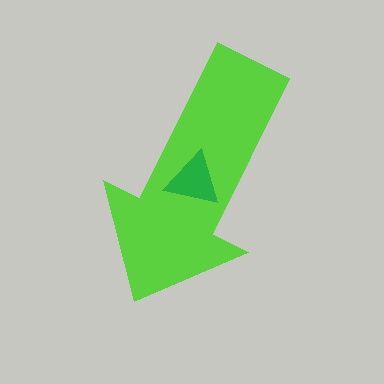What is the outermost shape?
The lime arrow.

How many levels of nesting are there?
2.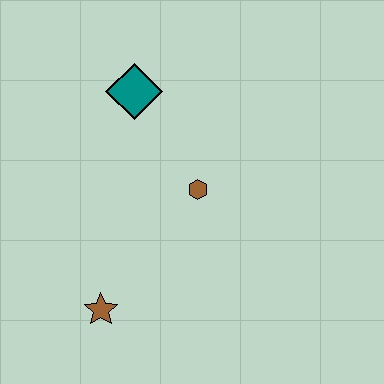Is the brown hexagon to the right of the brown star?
Yes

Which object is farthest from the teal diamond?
The brown star is farthest from the teal diamond.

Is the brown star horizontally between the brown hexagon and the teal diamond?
No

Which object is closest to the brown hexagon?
The teal diamond is closest to the brown hexagon.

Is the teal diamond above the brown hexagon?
Yes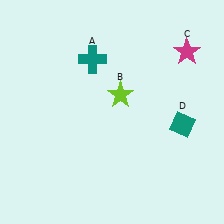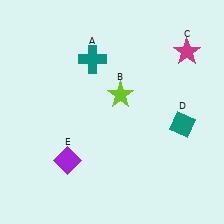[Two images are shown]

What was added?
A purple diamond (E) was added in Image 2.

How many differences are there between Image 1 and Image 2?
There is 1 difference between the two images.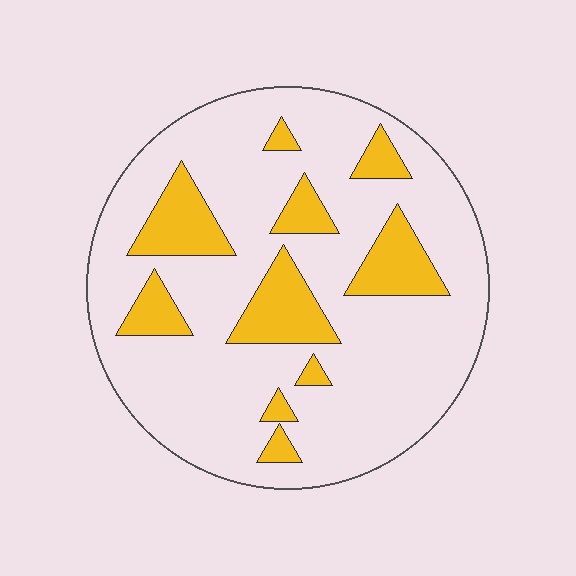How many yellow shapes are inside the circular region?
10.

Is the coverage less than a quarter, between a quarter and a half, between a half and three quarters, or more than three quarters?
Less than a quarter.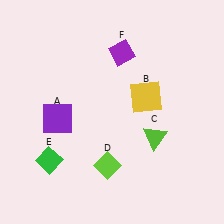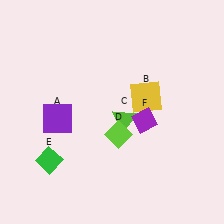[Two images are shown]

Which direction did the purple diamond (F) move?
The purple diamond (F) moved down.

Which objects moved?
The objects that moved are: the lime triangle (C), the lime diamond (D), the purple diamond (F).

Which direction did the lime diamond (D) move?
The lime diamond (D) moved up.